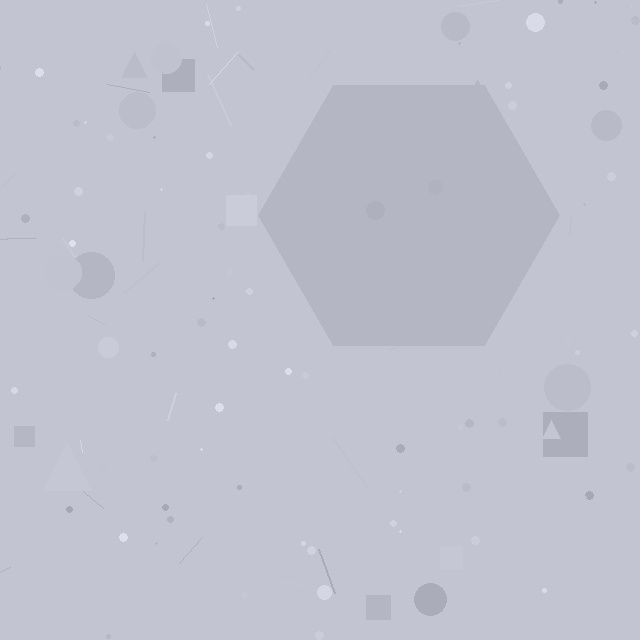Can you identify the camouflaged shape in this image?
The camouflaged shape is a hexagon.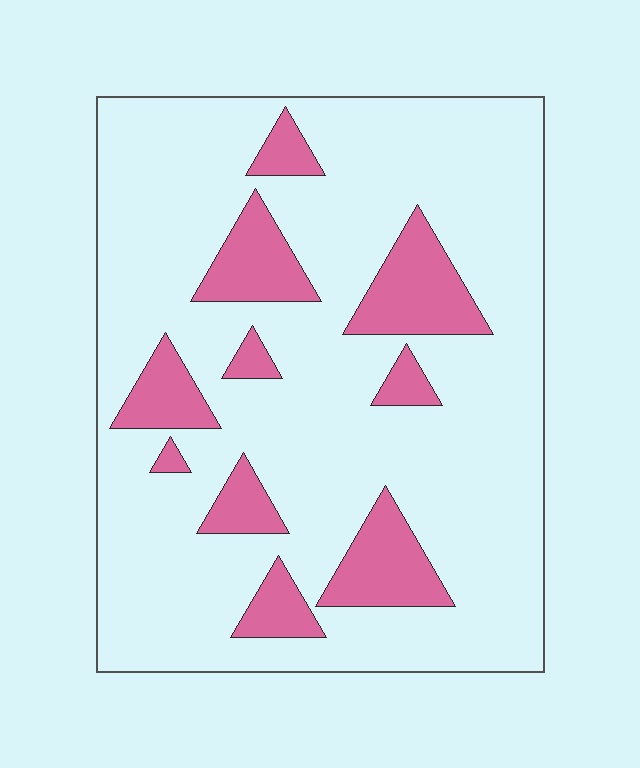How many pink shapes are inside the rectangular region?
10.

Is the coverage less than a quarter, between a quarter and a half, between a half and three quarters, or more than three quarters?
Less than a quarter.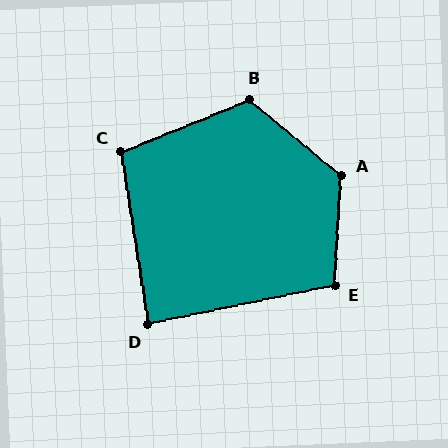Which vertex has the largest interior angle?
A, at approximately 126 degrees.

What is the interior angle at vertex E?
Approximately 105 degrees (obtuse).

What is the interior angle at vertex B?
Approximately 119 degrees (obtuse).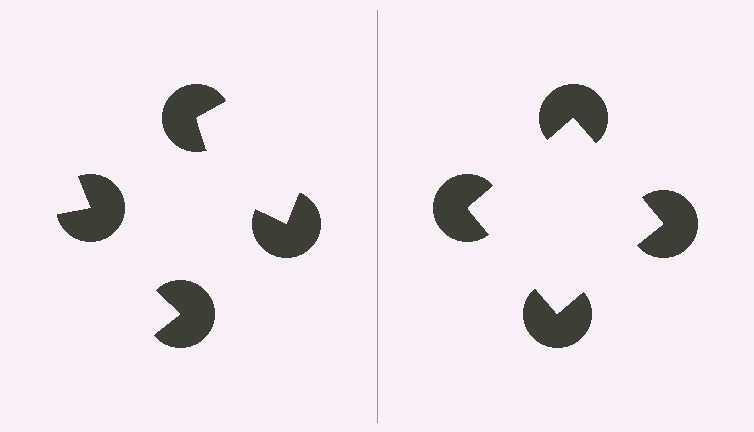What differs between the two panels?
The pac-man discs are positioned identically on both sides; only the wedge orientations differ. On the right they align to a square; on the left they are misaligned.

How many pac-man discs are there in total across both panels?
8 — 4 on each side.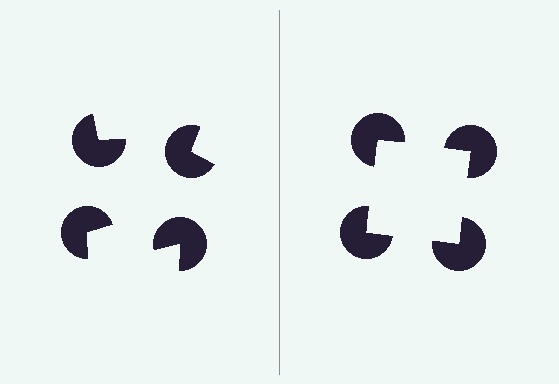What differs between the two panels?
The pac-man discs are positioned identically on both sides; only the wedge orientations differ. On the right they align to a square; on the left they are misaligned.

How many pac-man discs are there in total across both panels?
8 — 4 on each side.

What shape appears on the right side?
An illusory square.